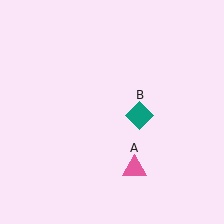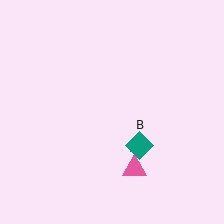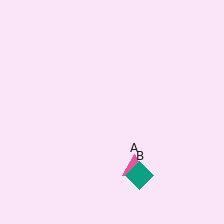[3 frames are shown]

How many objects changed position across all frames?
1 object changed position: teal diamond (object B).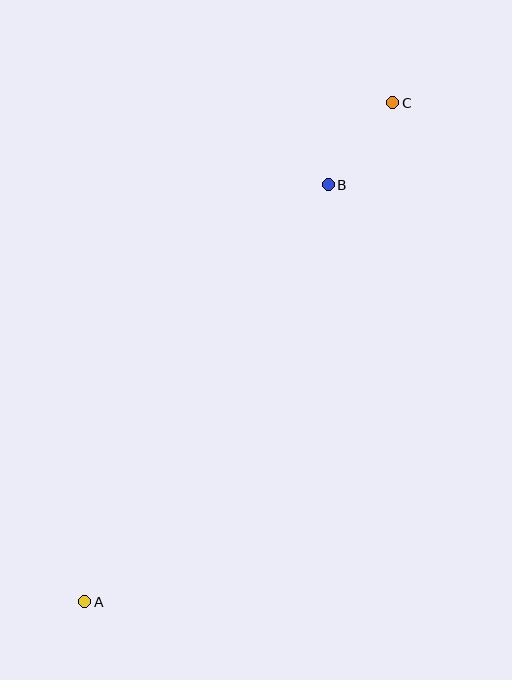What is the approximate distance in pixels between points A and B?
The distance between A and B is approximately 483 pixels.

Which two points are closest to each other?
Points B and C are closest to each other.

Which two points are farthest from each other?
Points A and C are farthest from each other.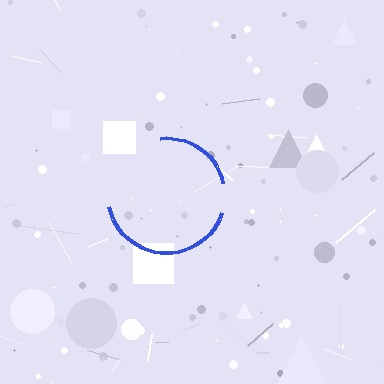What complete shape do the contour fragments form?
The contour fragments form a circle.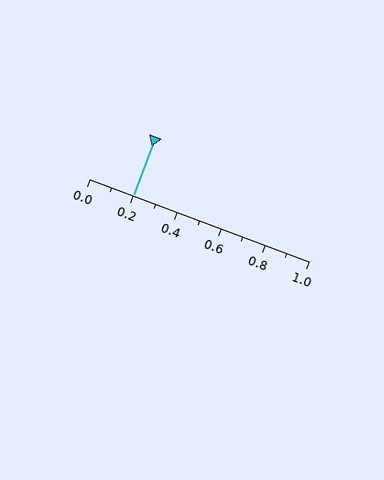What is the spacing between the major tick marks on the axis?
The major ticks are spaced 0.2 apart.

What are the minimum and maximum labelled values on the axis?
The axis runs from 0.0 to 1.0.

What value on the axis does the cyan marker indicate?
The marker indicates approximately 0.2.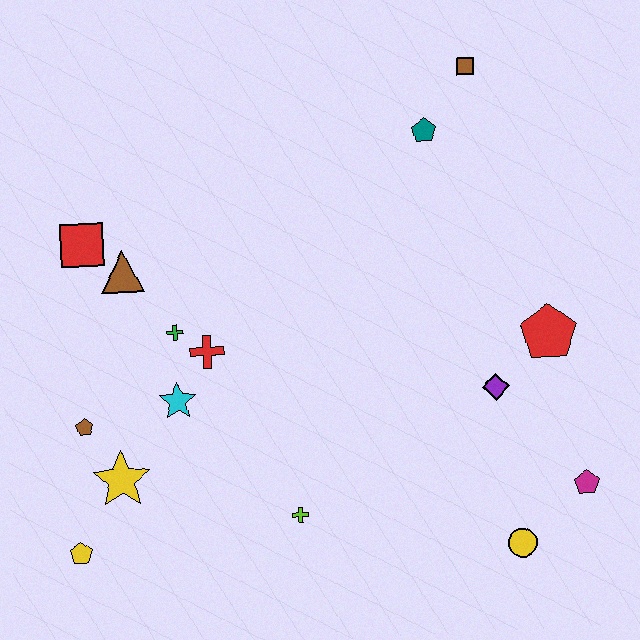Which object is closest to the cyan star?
The red cross is closest to the cyan star.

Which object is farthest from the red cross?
The magenta pentagon is farthest from the red cross.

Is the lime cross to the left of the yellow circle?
Yes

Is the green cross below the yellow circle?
No